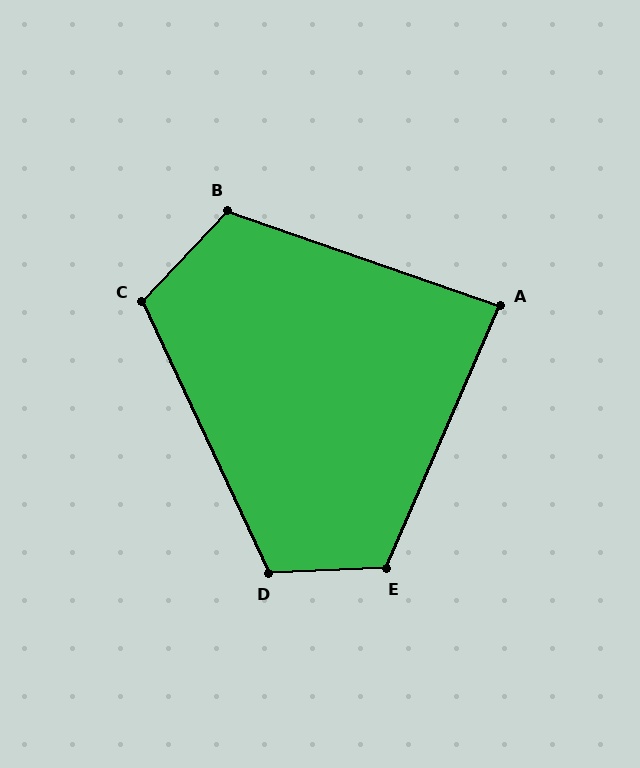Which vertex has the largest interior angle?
E, at approximately 116 degrees.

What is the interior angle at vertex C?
Approximately 112 degrees (obtuse).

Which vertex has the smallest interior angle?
A, at approximately 86 degrees.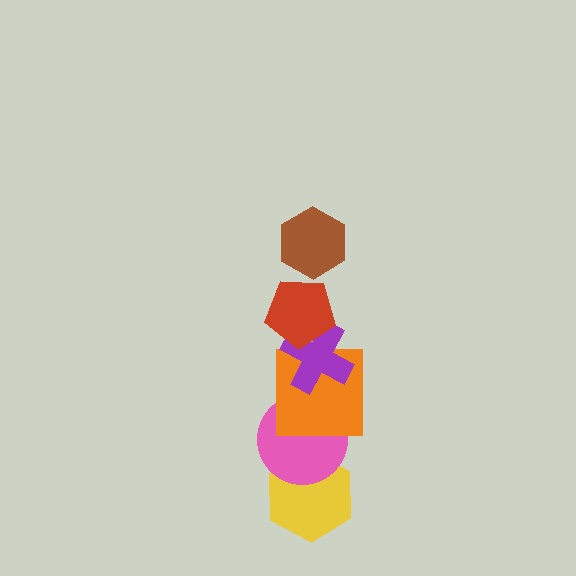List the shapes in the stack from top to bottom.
From top to bottom: the brown hexagon, the red pentagon, the purple cross, the orange square, the pink circle, the yellow hexagon.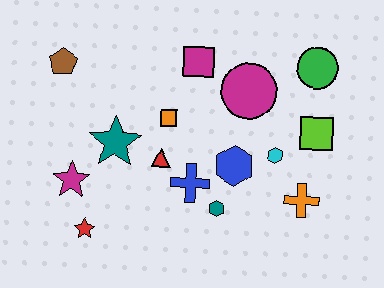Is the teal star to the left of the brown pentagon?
No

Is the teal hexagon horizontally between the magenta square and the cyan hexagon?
Yes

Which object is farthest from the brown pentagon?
The orange cross is farthest from the brown pentagon.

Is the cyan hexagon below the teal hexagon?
No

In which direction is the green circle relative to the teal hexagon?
The green circle is above the teal hexagon.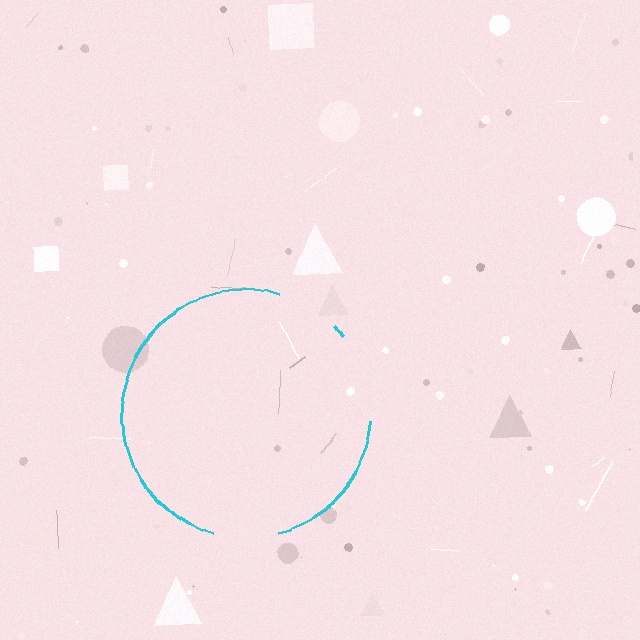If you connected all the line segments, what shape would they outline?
They would outline a circle.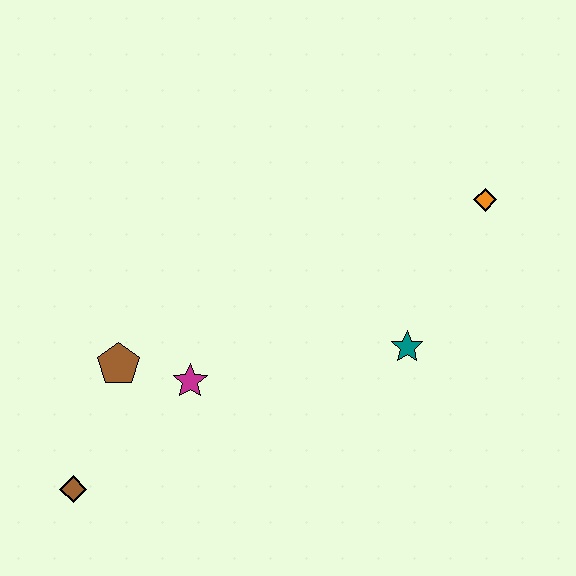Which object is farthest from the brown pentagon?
The orange diamond is farthest from the brown pentagon.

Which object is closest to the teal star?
The orange diamond is closest to the teal star.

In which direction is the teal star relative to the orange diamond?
The teal star is below the orange diamond.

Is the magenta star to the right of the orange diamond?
No